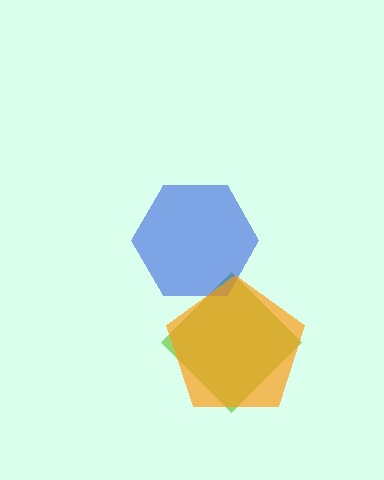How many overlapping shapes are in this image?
There are 3 overlapping shapes in the image.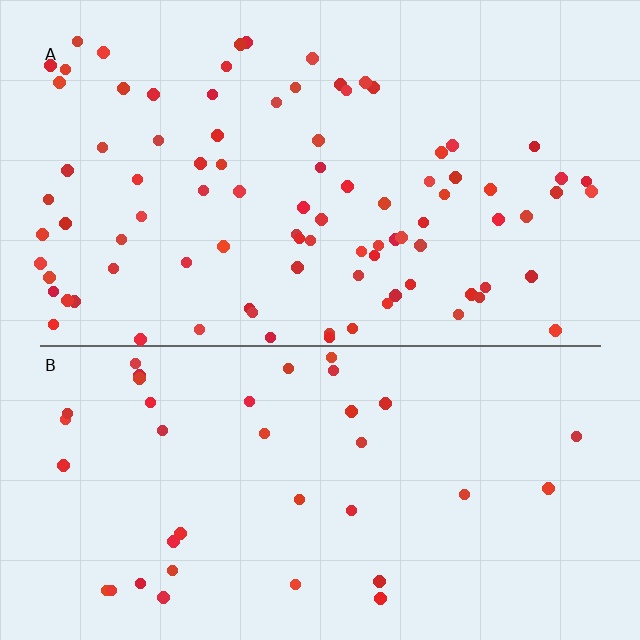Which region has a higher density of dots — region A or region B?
A (the top).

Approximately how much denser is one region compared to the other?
Approximately 2.4× — region A over region B.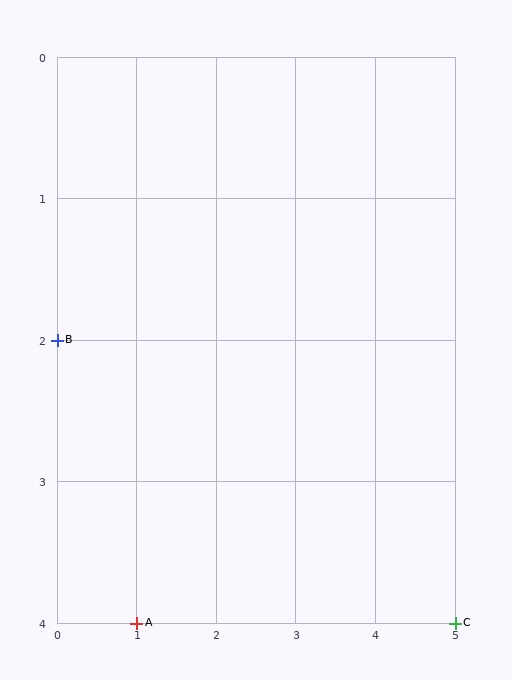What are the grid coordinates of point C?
Point C is at grid coordinates (5, 4).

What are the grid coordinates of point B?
Point B is at grid coordinates (0, 2).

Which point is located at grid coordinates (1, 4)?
Point A is at (1, 4).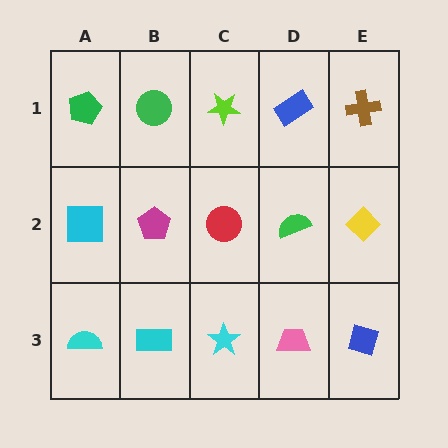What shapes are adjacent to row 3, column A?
A cyan square (row 2, column A), a cyan rectangle (row 3, column B).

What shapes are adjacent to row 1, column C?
A red circle (row 2, column C), a green circle (row 1, column B), a blue rectangle (row 1, column D).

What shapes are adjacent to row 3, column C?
A red circle (row 2, column C), a cyan rectangle (row 3, column B), a pink trapezoid (row 3, column D).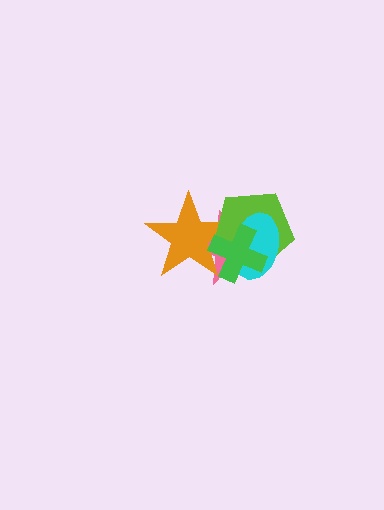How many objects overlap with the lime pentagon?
4 objects overlap with the lime pentagon.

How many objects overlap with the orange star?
4 objects overlap with the orange star.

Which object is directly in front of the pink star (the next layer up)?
The orange star is directly in front of the pink star.